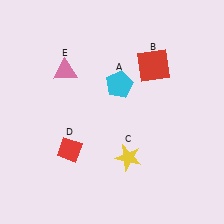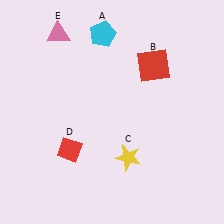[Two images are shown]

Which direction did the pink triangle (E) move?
The pink triangle (E) moved up.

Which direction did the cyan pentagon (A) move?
The cyan pentagon (A) moved up.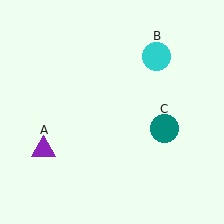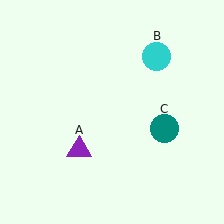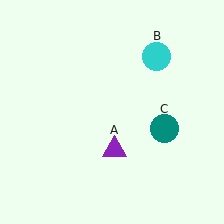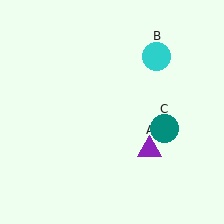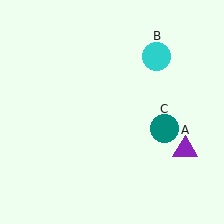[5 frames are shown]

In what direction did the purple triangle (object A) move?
The purple triangle (object A) moved right.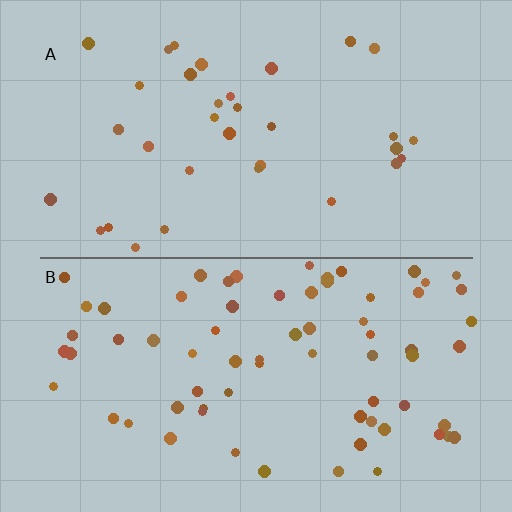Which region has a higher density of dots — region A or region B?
B (the bottom).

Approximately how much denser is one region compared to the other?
Approximately 2.1× — region B over region A.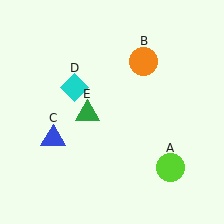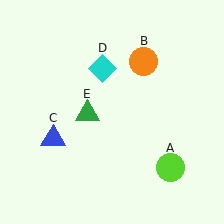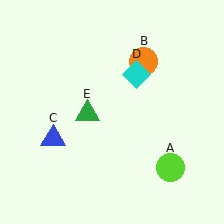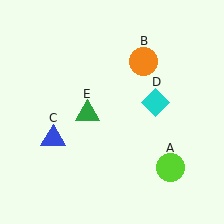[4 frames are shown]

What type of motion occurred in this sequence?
The cyan diamond (object D) rotated clockwise around the center of the scene.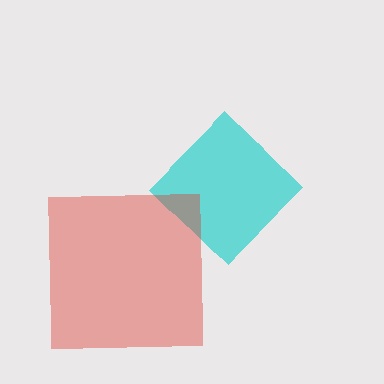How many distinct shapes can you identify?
There are 2 distinct shapes: a cyan diamond, a red square.